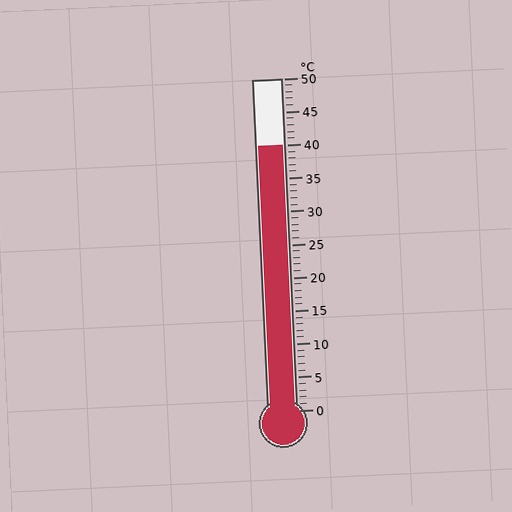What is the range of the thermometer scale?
The thermometer scale ranges from 0°C to 50°C.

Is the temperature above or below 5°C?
The temperature is above 5°C.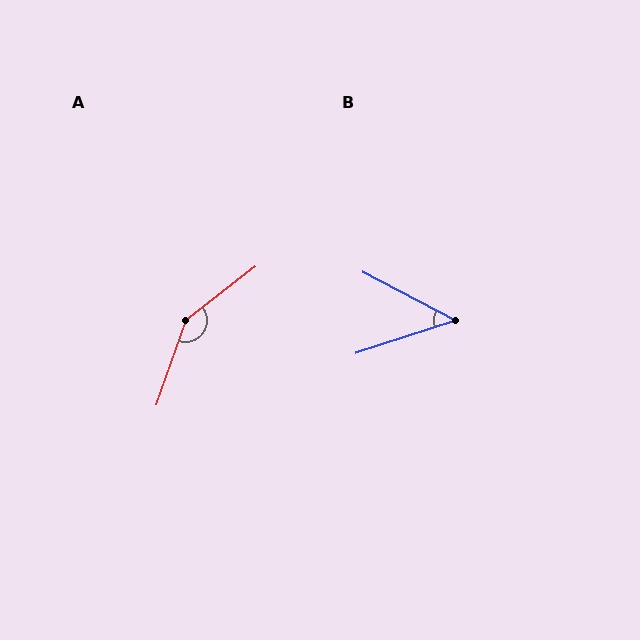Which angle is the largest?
A, at approximately 147 degrees.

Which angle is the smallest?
B, at approximately 46 degrees.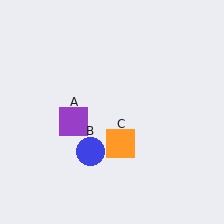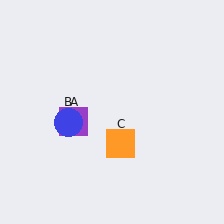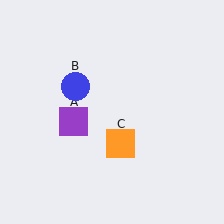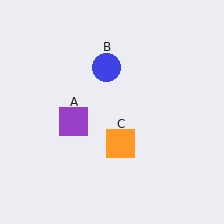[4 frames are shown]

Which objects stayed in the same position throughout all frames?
Purple square (object A) and orange square (object C) remained stationary.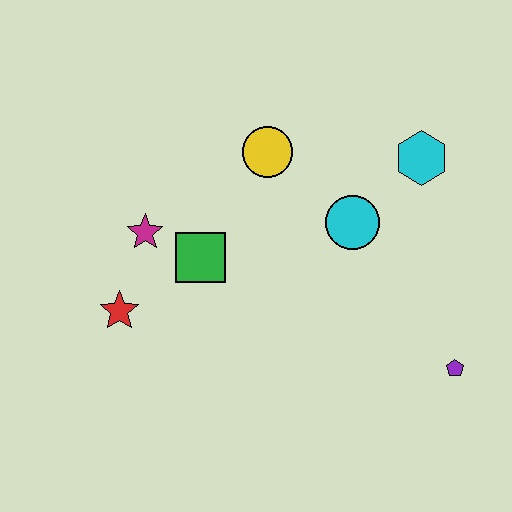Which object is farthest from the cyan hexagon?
The red star is farthest from the cyan hexagon.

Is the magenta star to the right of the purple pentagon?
No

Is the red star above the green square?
No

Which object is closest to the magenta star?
The green square is closest to the magenta star.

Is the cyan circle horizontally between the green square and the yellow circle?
No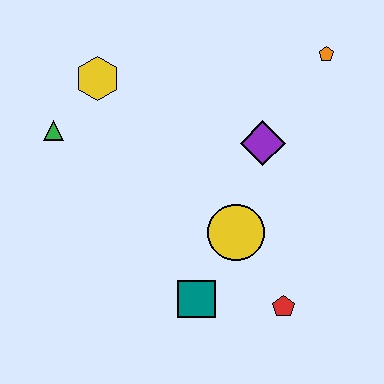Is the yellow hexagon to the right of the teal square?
No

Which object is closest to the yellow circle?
The teal square is closest to the yellow circle.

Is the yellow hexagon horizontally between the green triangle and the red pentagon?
Yes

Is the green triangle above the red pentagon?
Yes